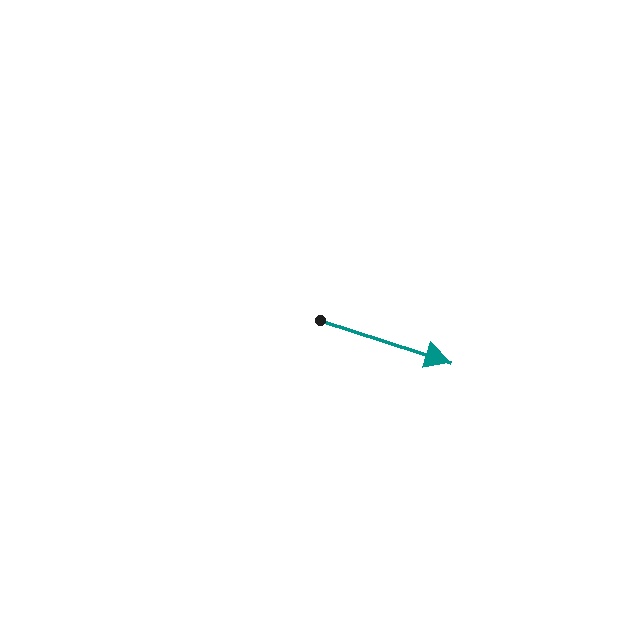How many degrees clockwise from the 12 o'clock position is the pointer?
Approximately 108 degrees.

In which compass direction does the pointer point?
East.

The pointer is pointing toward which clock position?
Roughly 4 o'clock.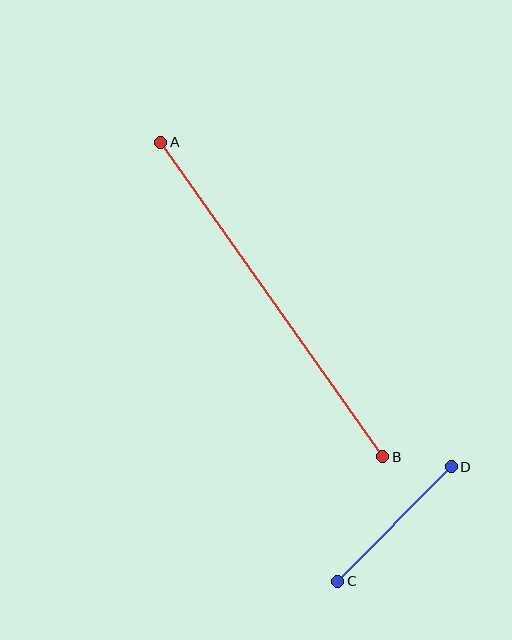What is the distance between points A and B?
The distance is approximately 385 pixels.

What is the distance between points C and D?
The distance is approximately 161 pixels.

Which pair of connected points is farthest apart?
Points A and B are farthest apart.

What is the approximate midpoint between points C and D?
The midpoint is at approximately (395, 524) pixels.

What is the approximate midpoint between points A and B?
The midpoint is at approximately (272, 299) pixels.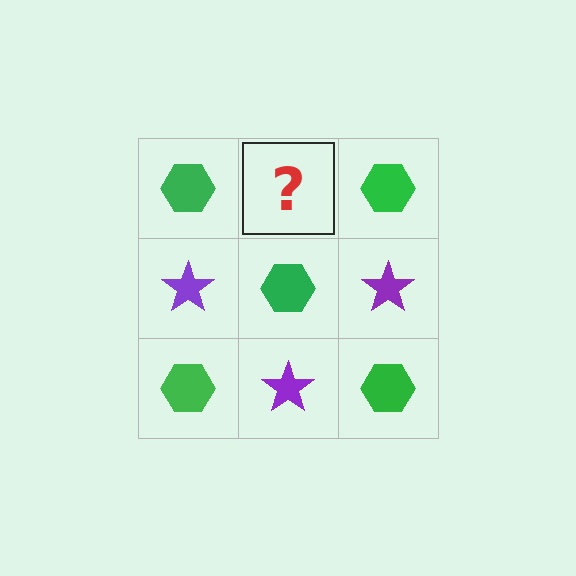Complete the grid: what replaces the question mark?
The question mark should be replaced with a purple star.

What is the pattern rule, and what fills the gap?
The rule is that it alternates green hexagon and purple star in a checkerboard pattern. The gap should be filled with a purple star.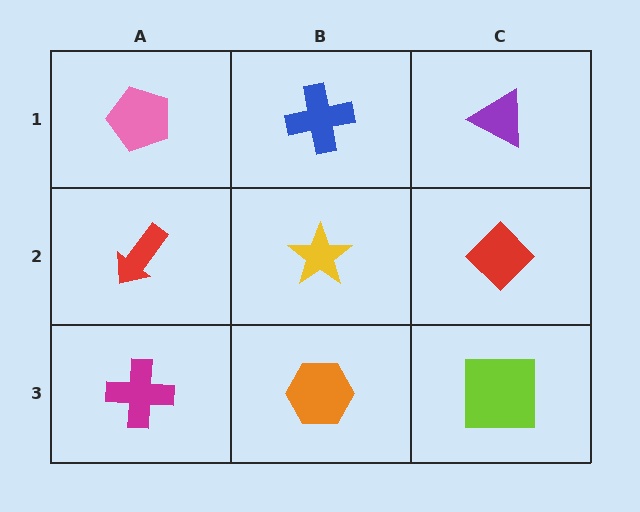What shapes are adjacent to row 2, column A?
A pink pentagon (row 1, column A), a magenta cross (row 3, column A), a yellow star (row 2, column B).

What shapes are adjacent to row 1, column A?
A red arrow (row 2, column A), a blue cross (row 1, column B).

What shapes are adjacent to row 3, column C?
A red diamond (row 2, column C), an orange hexagon (row 3, column B).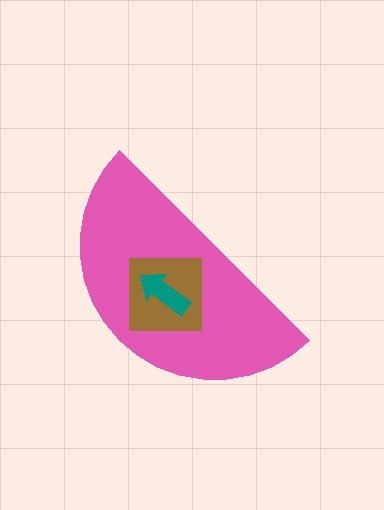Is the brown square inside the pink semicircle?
Yes.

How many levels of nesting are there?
3.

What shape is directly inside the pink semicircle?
The brown square.